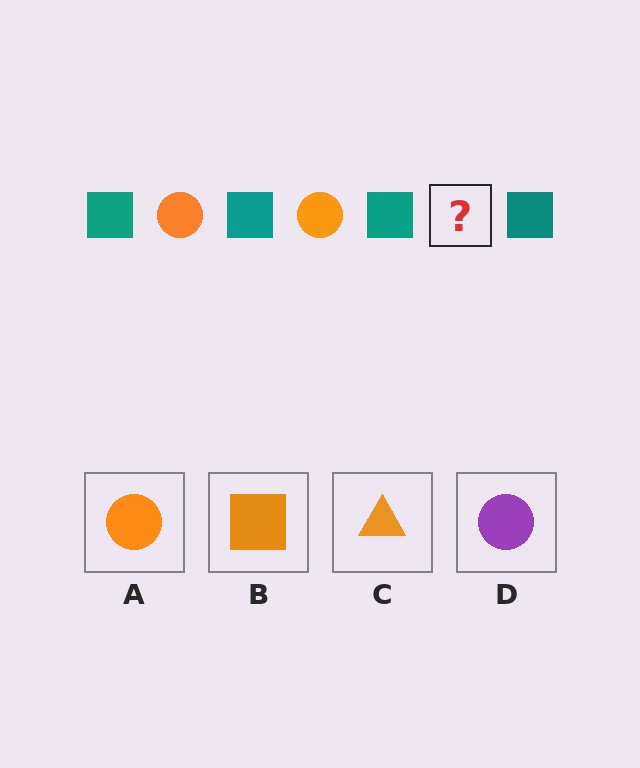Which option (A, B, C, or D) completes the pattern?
A.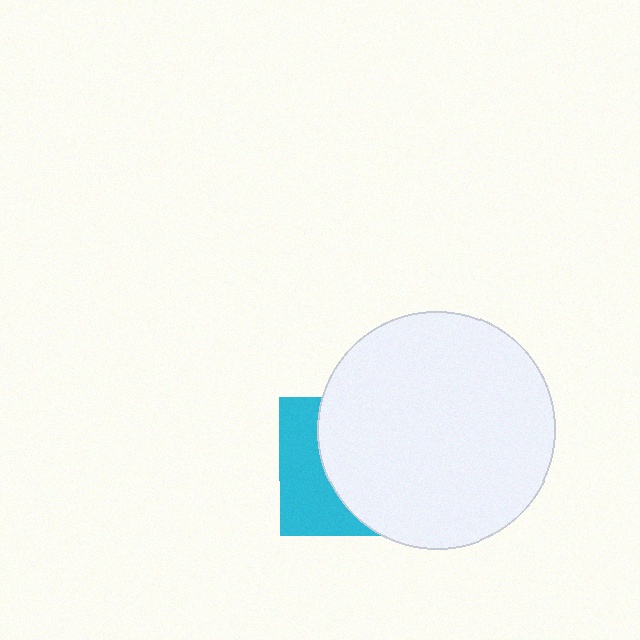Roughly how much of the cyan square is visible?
A small part of it is visible (roughly 37%).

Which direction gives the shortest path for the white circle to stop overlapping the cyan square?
Moving right gives the shortest separation.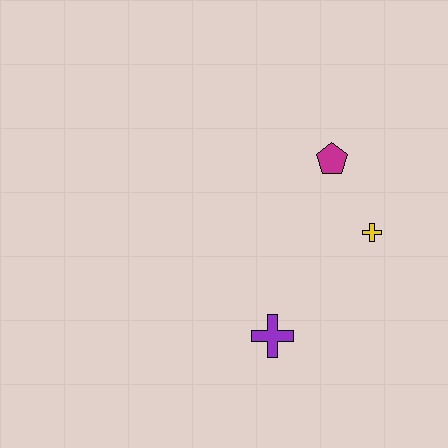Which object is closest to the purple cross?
The yellow cross is closest to the purple cross.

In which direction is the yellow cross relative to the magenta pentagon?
The yellow cross is below the magenta pentagon.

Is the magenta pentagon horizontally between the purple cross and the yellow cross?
Yes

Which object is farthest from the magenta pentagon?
The purple cross is farthest from the magenta pentagon.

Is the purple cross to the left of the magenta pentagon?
Yes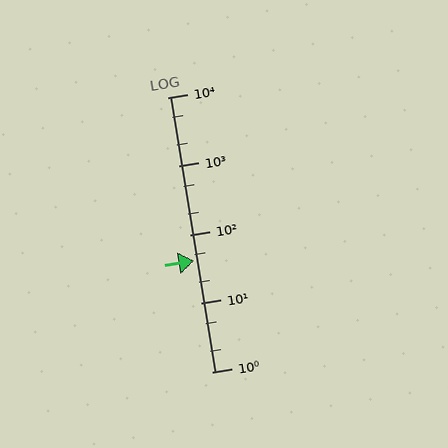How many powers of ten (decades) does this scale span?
The scale spans 4 decades, from 1 to 10000.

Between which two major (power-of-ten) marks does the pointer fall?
The pointer is between 10 and 100.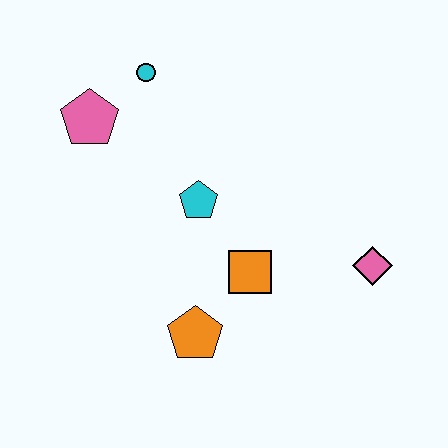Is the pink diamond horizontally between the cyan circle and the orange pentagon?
No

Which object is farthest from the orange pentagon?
The cyan circle is farthest from the orange pentagon.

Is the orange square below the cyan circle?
Yes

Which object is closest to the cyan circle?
The pink pentagon is closest to the cyan circle.